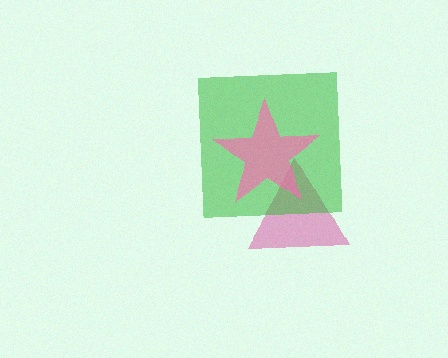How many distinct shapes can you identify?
There are 3 distinct shapes: a magenta triangle, a green square, a pink star.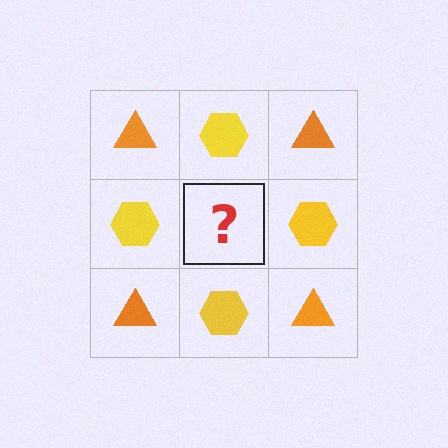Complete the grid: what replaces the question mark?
The question mark should be replaced with an orange triangle.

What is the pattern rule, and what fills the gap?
The rule is that it alternates orange triangle and yellow hexagon in a checkerboard pattern. The gap should be filled with an orange triangle.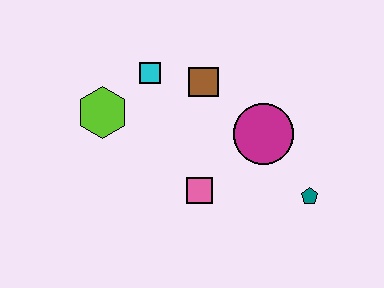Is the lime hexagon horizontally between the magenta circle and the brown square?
No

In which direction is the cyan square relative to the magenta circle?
The cyan square is to the left of the magenta circle.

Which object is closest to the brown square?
The cyan square is closest to the brown square.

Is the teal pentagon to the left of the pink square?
No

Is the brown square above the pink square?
Yes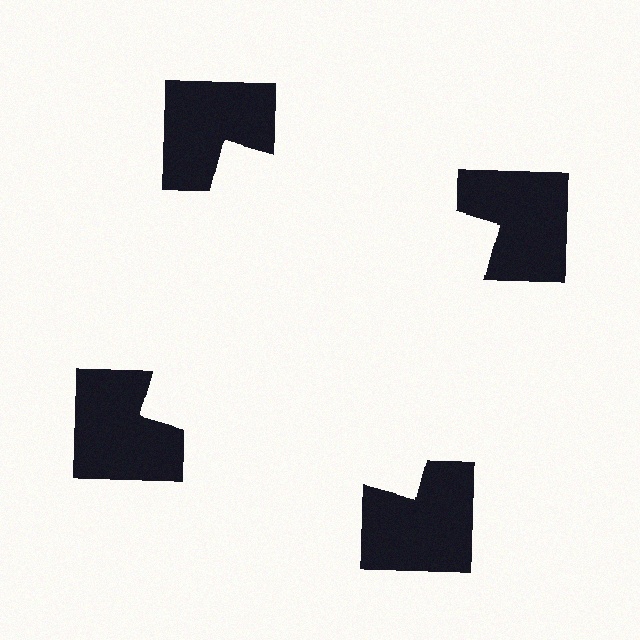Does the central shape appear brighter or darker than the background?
It typically appears slightly brighter than the background, even though no actual brightness change is drawn.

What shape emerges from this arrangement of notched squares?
An illusory square — its edges are inferred from the aligned wedge cuts in the notched squares, not physically drawn.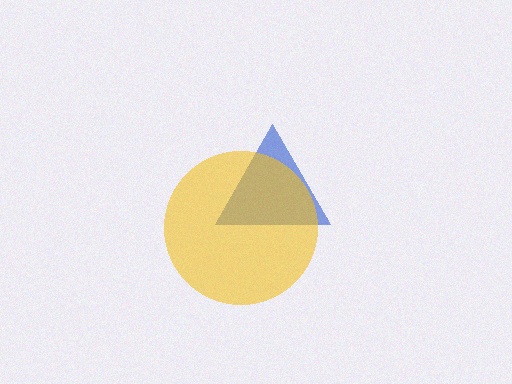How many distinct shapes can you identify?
There are 2 distinct shapes: a blue triangle, a yellow circle.